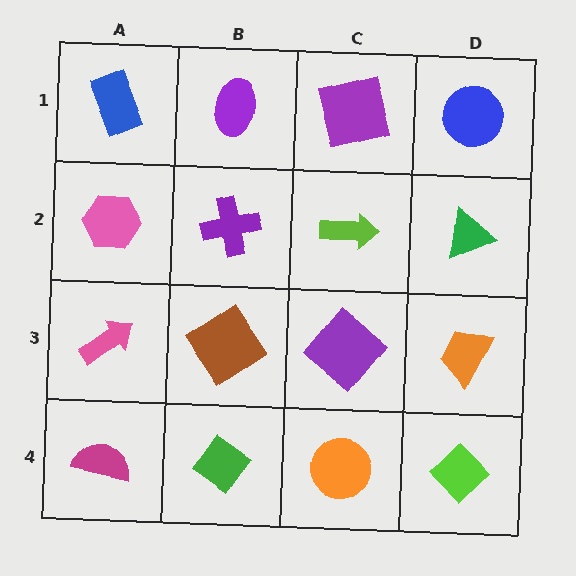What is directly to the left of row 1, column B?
A blue rectangle.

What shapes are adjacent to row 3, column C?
A lime arrow (row 2, column C), an orange circle (row 4, column C), a brown diamond (row 3, column B), an orange trapezoid (row 3, column D).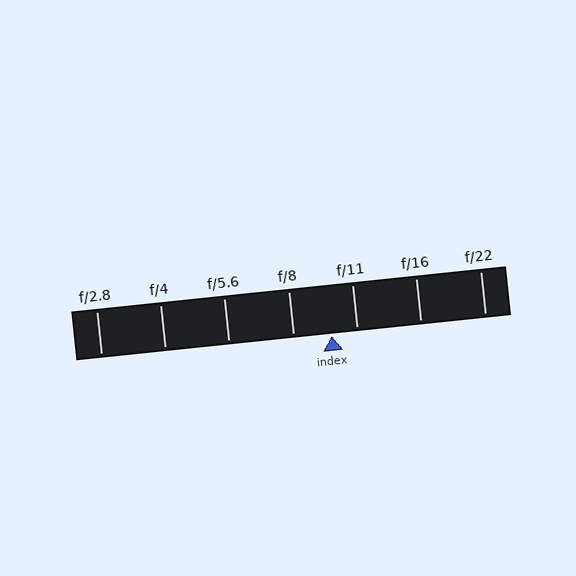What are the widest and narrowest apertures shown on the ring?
The widest aperture shown is f/2.8 and the narrowest is f/22.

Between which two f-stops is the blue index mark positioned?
The index mark is between f/8 and f/11.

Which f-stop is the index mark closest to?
The index mark is closest to f/11.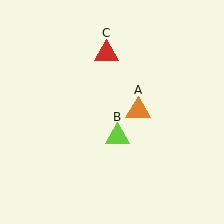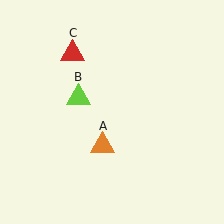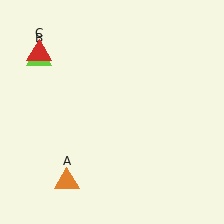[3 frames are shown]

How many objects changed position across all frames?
3 objects changed position: orange triangle (object A), lime triangle (object B), red triangle (object C).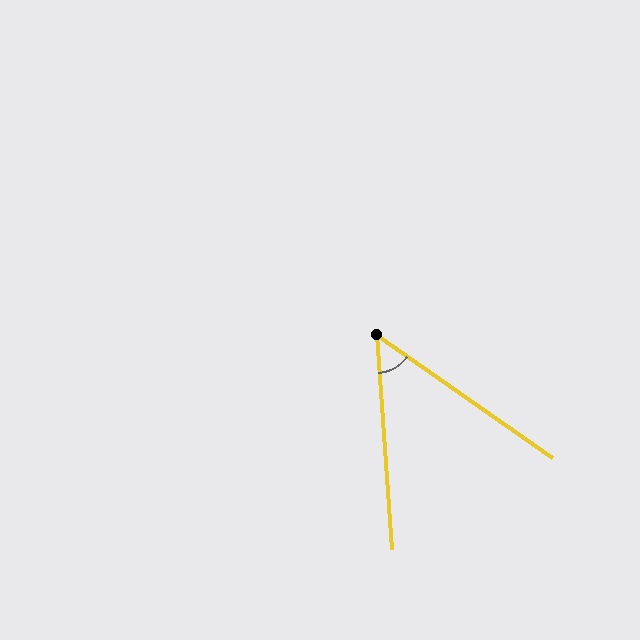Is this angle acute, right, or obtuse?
It is acute.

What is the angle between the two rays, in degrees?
Approximately 51 degrees.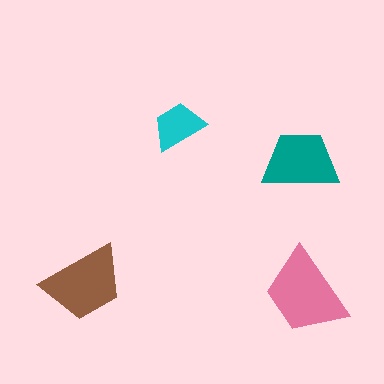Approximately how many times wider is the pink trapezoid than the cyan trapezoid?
About 1.5 times wider.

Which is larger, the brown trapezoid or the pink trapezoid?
The pink one.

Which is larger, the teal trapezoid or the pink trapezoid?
The pink one.